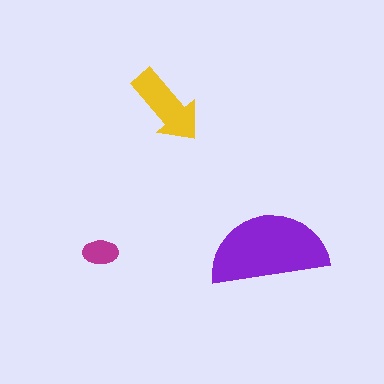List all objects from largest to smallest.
The purple semicircle, the yellow arrow, the magenta ellipse.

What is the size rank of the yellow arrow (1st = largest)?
2nd.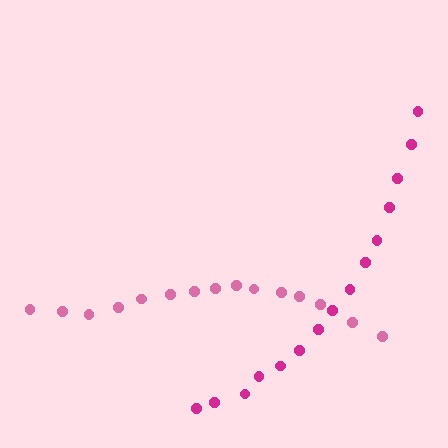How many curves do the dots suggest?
There are 2 distinct paths.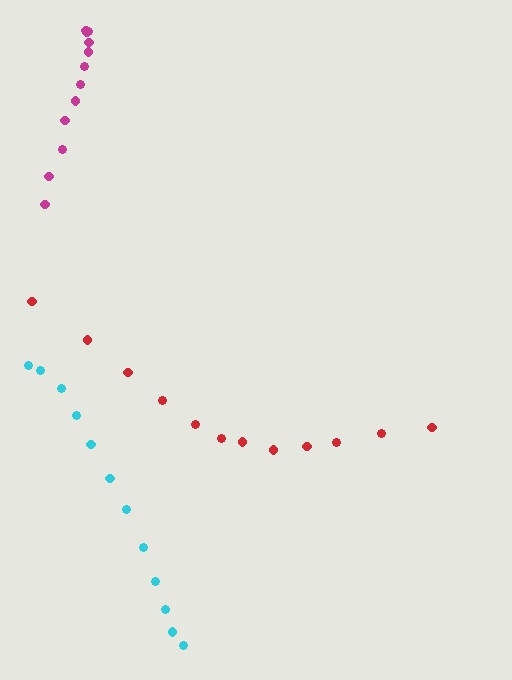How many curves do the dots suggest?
There are 3 distinct paths.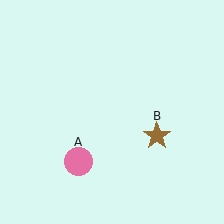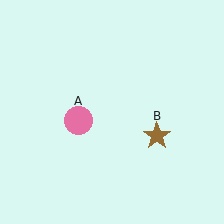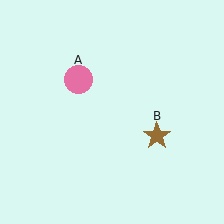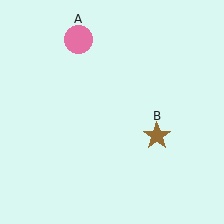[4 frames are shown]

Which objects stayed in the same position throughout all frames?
Brown star (object B) remained stationary.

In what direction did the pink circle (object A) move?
The pink circle (object A) moved up.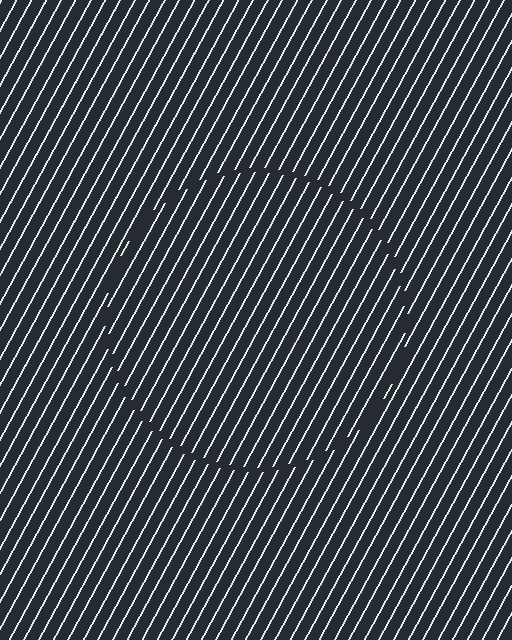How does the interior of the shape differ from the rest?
The interior of the shape contains the same grating, shifted by half a period — the contour is defined by the phase discontinuity where line-ends from the inner and outer gratings abut.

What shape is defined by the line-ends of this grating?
An illusory circle. The interior of the shape contains the same grating, shifted by half a period — the contour is defined by the phase discontinuity where line-ends from the inner and outer gratings abut.